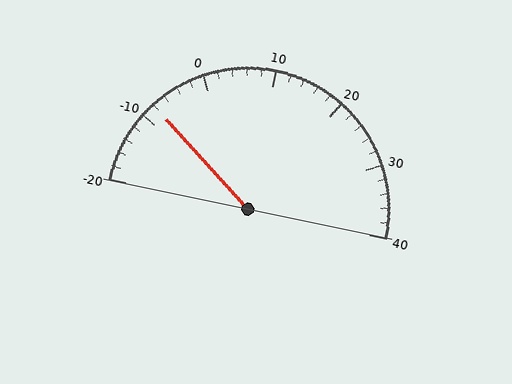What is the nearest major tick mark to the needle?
The nearest major tick mark is -10.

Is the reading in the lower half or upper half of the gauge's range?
The reading is in the lower half of the range (-20 to 40).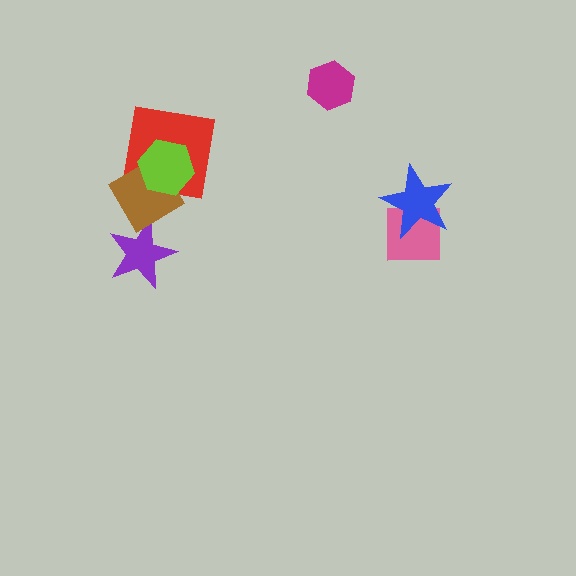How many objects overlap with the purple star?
1 object overlaps with the purple star.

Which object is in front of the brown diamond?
The lime hexagon is in front of the brown diamond.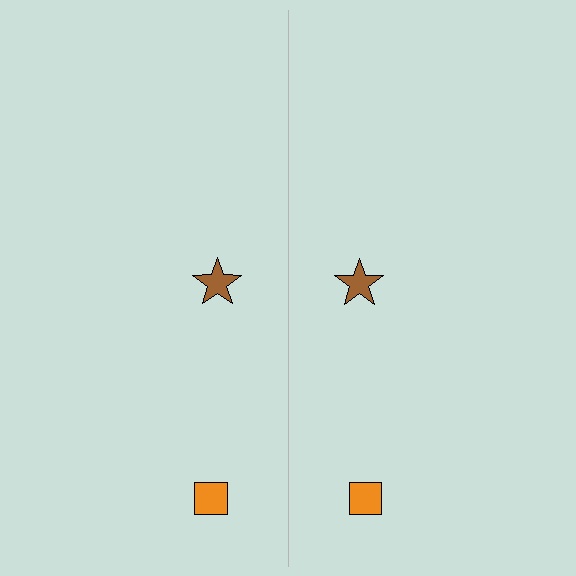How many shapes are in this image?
There are 4 shapes in this image.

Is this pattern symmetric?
Yes, this pattern has bilateral (reflection) symmetry.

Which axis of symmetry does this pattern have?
The pattern has a vertical axis of symmetry running through the center of the image.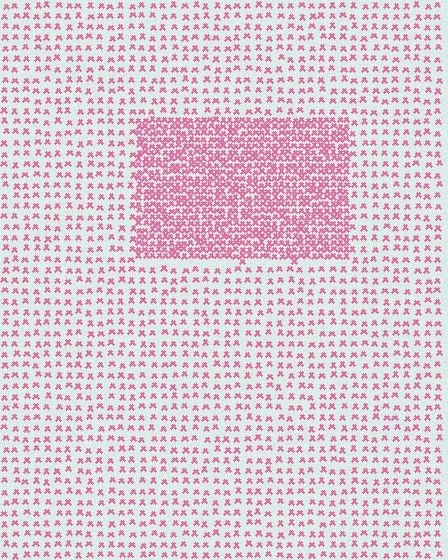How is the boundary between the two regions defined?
The boundary is defined by a change in element density (approximately 2.7x ratio). All elements are the same color, size, and shape.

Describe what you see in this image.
The image contains small pink elements arranged at two different densities. A rectangle-shaped region is visible where the elements are more densely packed than the surrounding area.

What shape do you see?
I see a rectangle.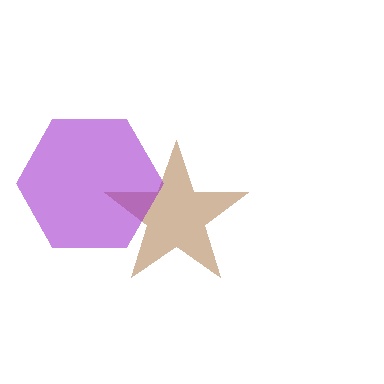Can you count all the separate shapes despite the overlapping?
Yes, there are 2 separate shapes.